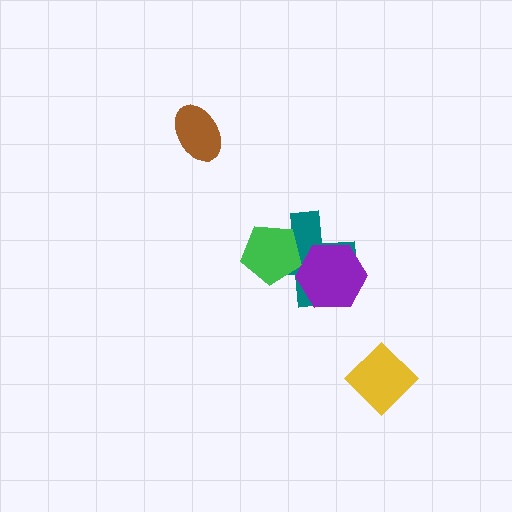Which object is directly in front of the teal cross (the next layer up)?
The green pentagon is directly in front of the teal cross.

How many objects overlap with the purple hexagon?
1 object overlaps with the purple hexagon.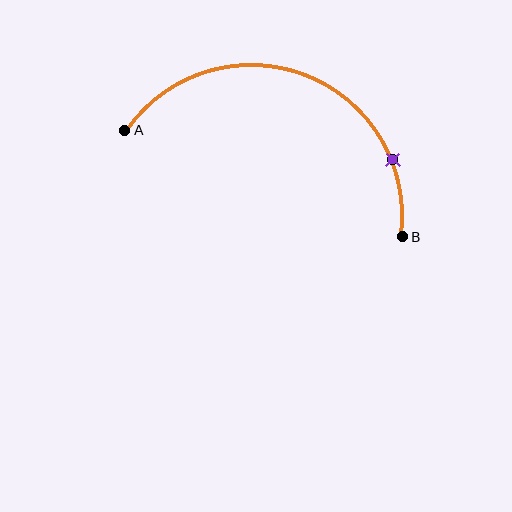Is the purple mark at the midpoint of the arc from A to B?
No. The purple mark lies on the arc but is closer to endpoint B. The arc midpoint would be at the point on the curve equidistant along the arc from both A and B.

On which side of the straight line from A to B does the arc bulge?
The arc bulges above the straight line connecting A and B.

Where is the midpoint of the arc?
The arc midpoint is the point on the curve farthest from the straight line joining A and B. It sits above that line.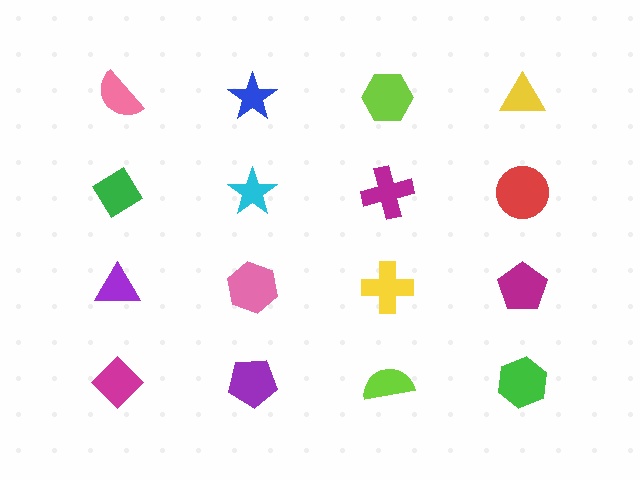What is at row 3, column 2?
A pink hexagon.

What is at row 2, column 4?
A red circle.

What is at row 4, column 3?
A lime semicircle.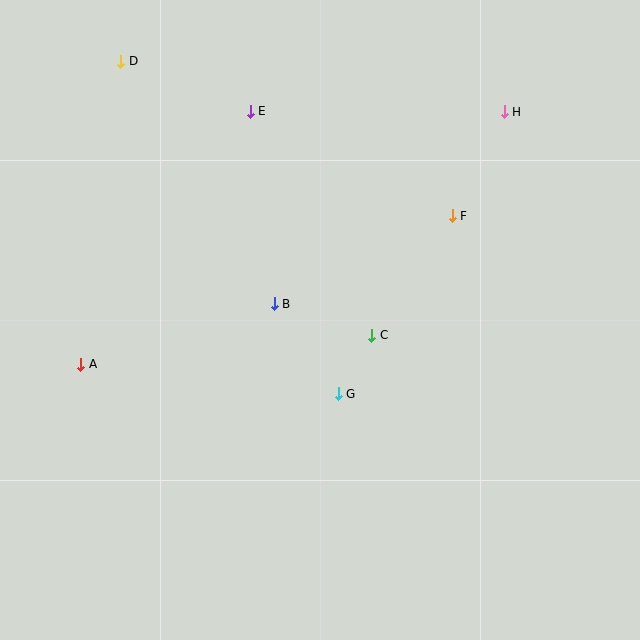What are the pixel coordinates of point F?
Point F is at (452, 216).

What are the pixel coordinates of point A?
Point A is at (81, 364).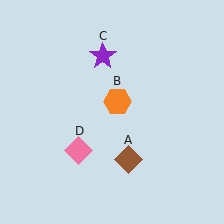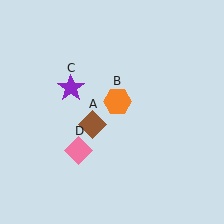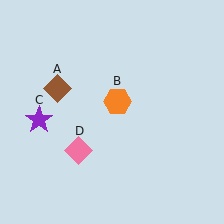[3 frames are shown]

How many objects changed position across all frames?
2 objects changed position: brown diamond (object A), purple star (object C).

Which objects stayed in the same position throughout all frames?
Orange hexagon (object B) and pink diamond (object D) remained stationary.